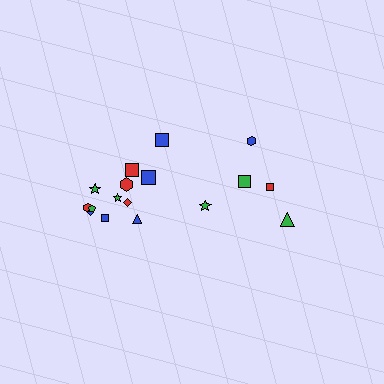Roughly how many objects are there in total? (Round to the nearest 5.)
Roughly 15 objects in total.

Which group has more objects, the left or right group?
The left group.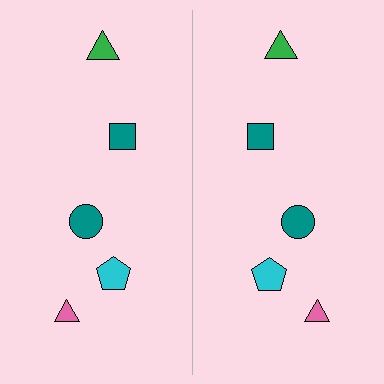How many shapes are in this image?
There are 10 shapes in this image.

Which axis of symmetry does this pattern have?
The pattern has a vertical axis of symmetry running through the center of the image.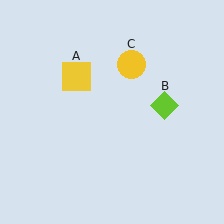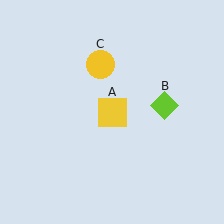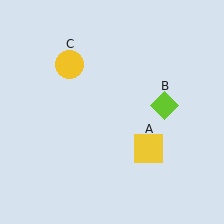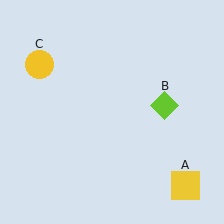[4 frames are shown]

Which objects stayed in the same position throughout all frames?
Lime diamond (object B) remained stationary.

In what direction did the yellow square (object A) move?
The yellow square (object A) moved down and to the right.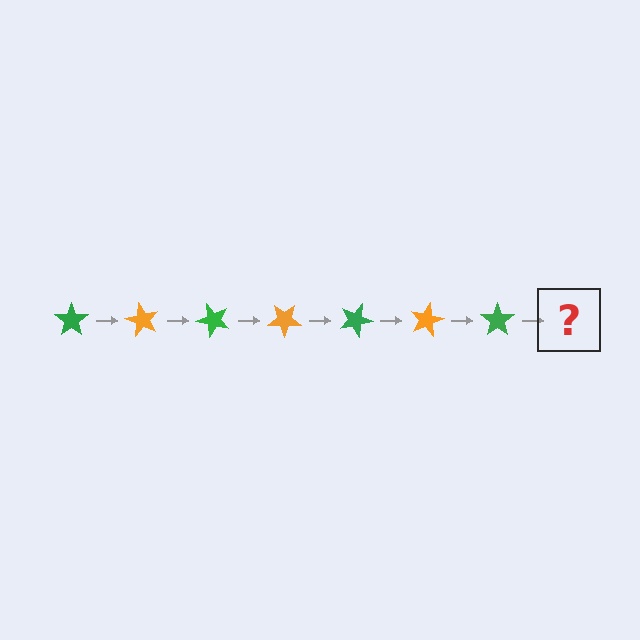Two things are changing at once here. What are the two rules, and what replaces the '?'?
The two rules are that it rotates 60 degrees each step and the color cycles through green and orange. The '?' should be an orange star, rotated 420 degrees from the start.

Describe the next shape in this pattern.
It should be an orange star, rotated 420 degrees from the start.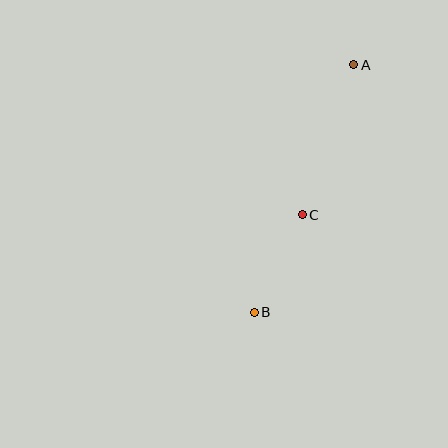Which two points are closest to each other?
Points B and C are closest to each other.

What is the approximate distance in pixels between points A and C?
The distance between A and C is approximately 159 pixels.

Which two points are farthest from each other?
Points A and B are farthest from each other.